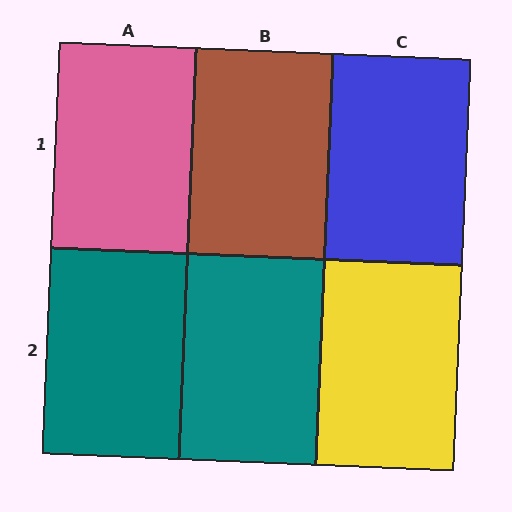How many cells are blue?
1 cell is blue.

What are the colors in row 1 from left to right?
Pink, brown, blue.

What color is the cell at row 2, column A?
Teal.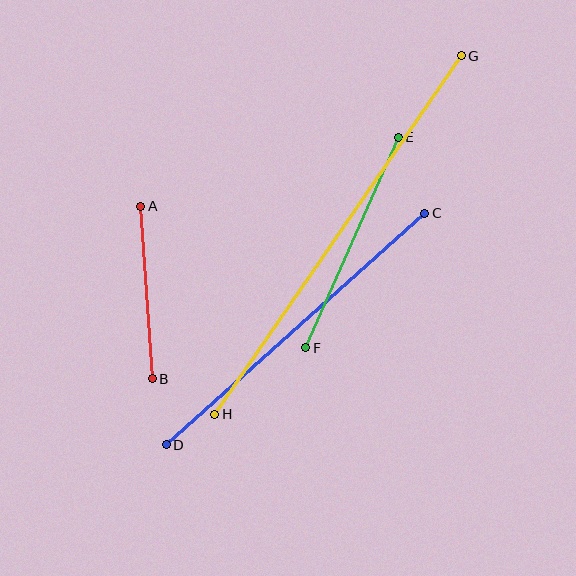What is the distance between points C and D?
The distance is approximately 347 pixels.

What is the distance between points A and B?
The distance is approximately 173 pixels.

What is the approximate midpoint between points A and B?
The midpoint is at approximately (146, 292) pixels.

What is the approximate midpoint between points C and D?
The midpoint is at approximately (296, 329) pixels.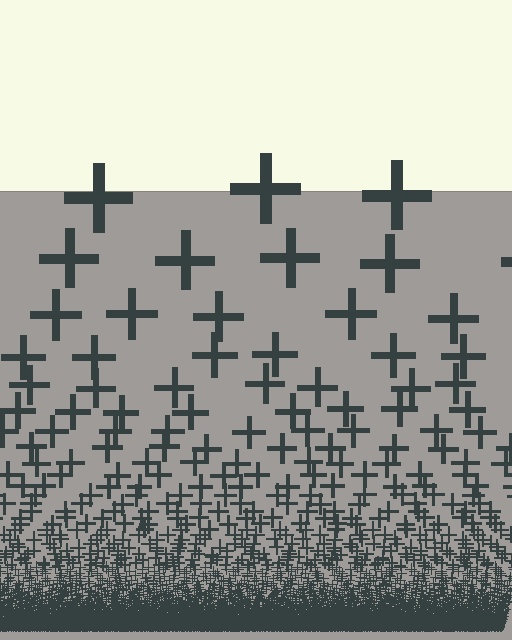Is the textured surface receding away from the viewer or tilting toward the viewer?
The surface appears to tilt toward the viewer. Texture elements get larger and sparser toward the top.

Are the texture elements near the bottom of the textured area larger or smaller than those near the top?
Smaller. The gradient is inverted — elements near the bottom are smaller and denser.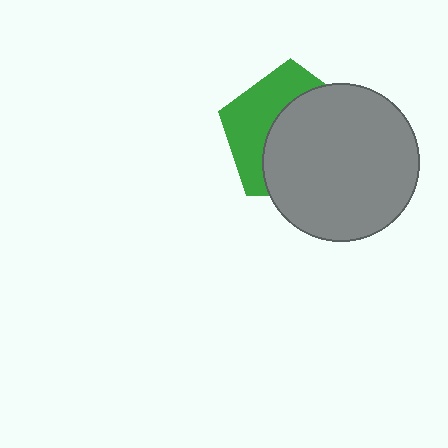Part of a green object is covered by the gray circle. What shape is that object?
It is a pentagon.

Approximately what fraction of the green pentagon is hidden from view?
Roughly 60% of the green pentagon is hidden behind the gray circle.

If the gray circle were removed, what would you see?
You would see the complete green pentagon.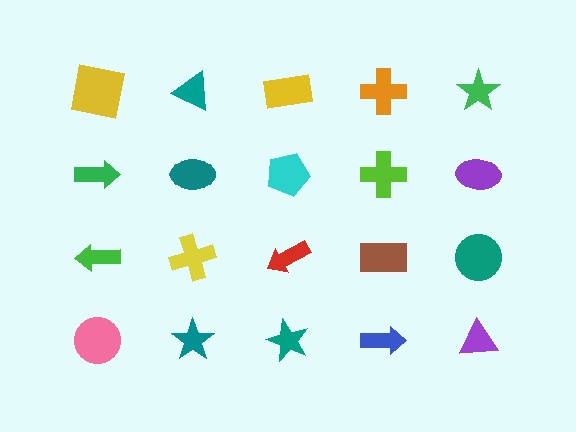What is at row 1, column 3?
A yellow rectangle.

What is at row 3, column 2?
A yellow cross.